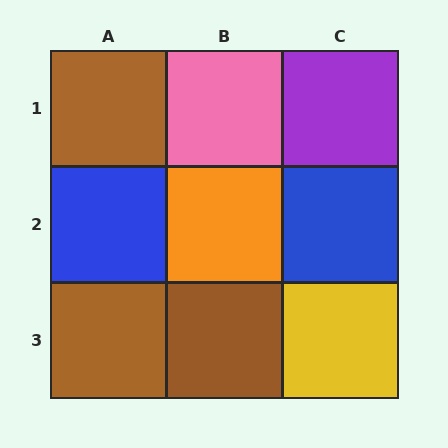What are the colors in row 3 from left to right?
Brown, brown, yellow.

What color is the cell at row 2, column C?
Blue.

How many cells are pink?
1 cell is pink.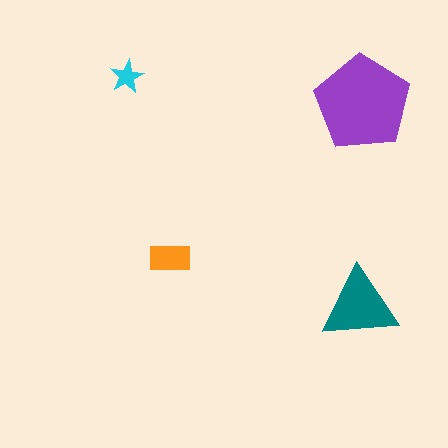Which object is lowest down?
The teal triangle is bottommost.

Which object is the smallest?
The cyan star.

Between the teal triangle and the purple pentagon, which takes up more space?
The purple pentagon.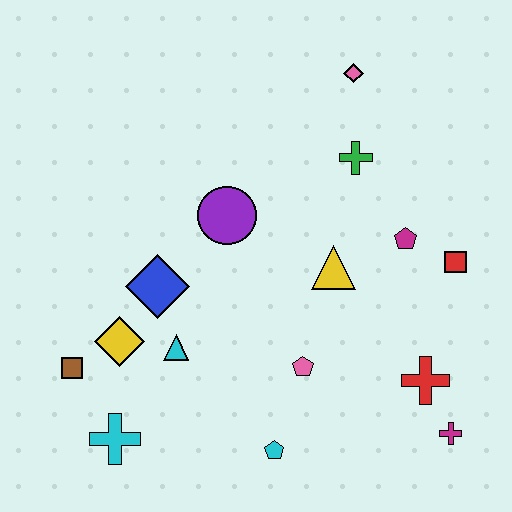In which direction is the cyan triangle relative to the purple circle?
The cyan triangle is below the purple circle.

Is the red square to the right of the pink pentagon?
Yes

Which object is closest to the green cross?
The pink diamond is closest to the green cross.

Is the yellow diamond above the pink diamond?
No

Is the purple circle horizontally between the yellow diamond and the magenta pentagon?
Yes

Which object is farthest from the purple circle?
The magenta cross is farthest from the purple circle.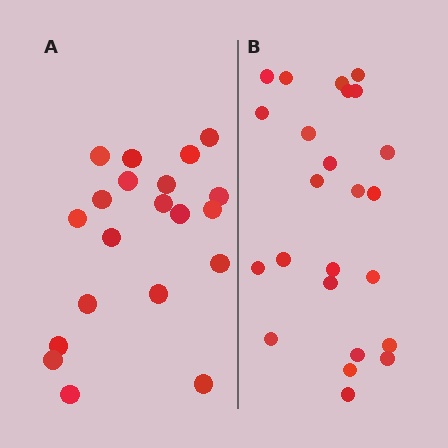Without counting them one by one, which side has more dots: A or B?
Region B (the right region) has more dots.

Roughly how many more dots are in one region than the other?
Region B has about 4 more dots than region A.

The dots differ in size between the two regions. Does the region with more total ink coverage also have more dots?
No. Region A has more total ink coverage because its dots are larger, but region B actually contains more individual dots. Total area can be misleading — the number of items is what matters here.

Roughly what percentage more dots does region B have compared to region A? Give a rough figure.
About 20% more.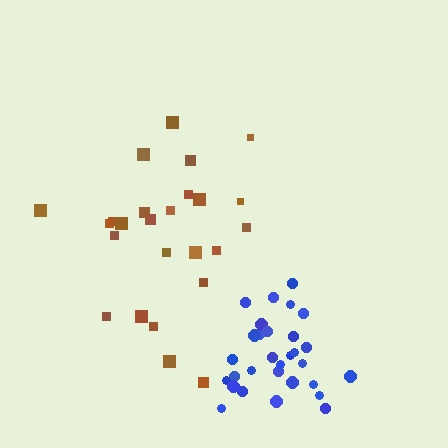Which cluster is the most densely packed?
Blue.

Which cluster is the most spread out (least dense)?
Brown.